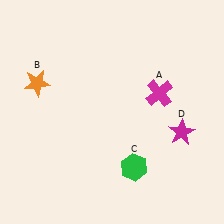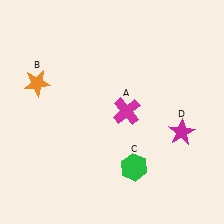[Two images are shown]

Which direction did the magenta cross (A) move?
The magenta cross (A) moved left.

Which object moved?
The magenta cross (A) moved left.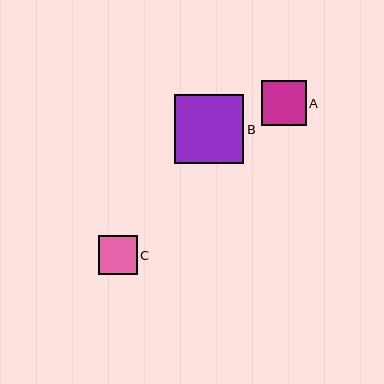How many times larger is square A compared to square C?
Square A is approximately 1.1 times the size of square C.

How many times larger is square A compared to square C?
Square A is approximately 1.1 times the size of square C.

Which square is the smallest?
Square C is the smallest with a size of approximately 39 pixels.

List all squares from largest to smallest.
From largest to smallest: B, A, C.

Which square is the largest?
Square B is the largest with a size of approximately 69 pixels.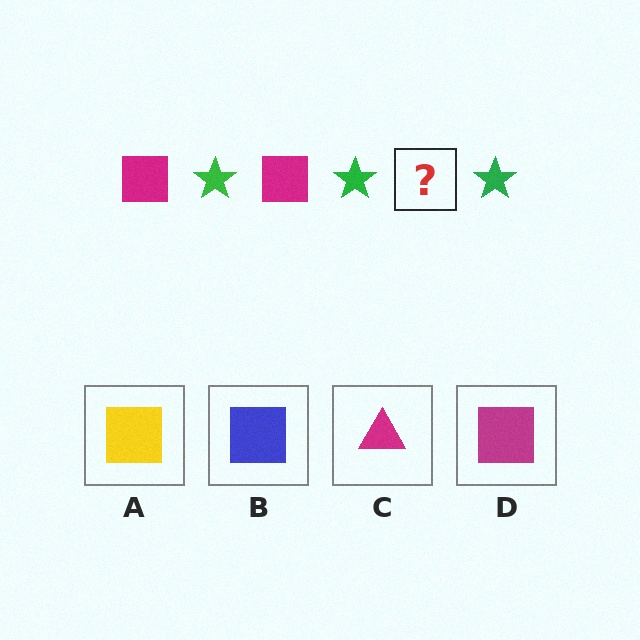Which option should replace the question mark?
Option D.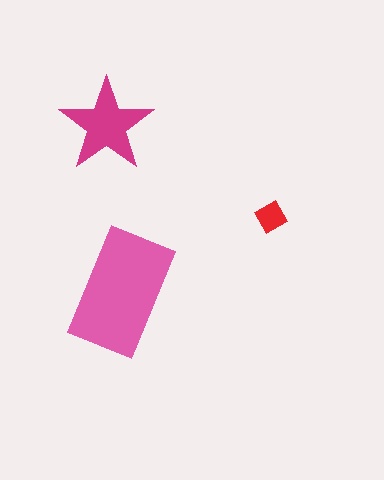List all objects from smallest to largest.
The red diamond, the magenta star, the pink rectangle.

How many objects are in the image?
There are 3 objects in the image.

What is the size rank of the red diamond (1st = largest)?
3rd.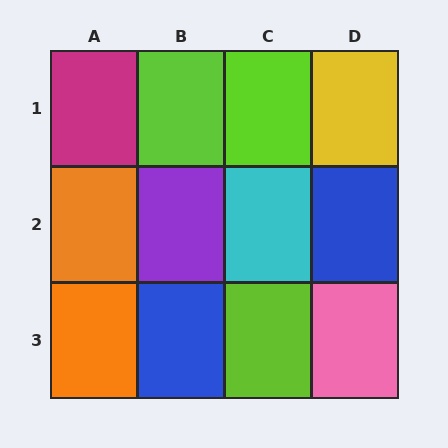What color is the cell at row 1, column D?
Yellow.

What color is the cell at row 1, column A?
Magenta.